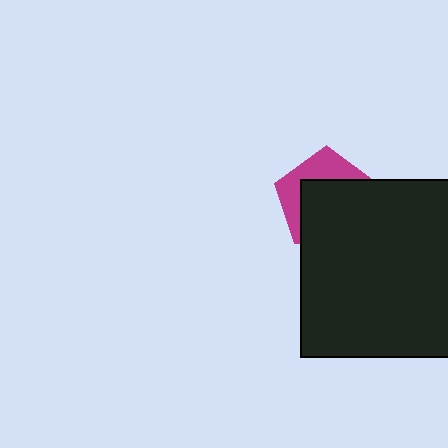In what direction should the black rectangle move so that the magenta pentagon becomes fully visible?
The black rectangle should move toward the lower-right. That is the shortest direction to clear the overlap and leave the magenta pentagon fully visible.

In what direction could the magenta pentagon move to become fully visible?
The magenta pentagon could move toward the upper-left. That would shift it out from behind the black rectangle entirely.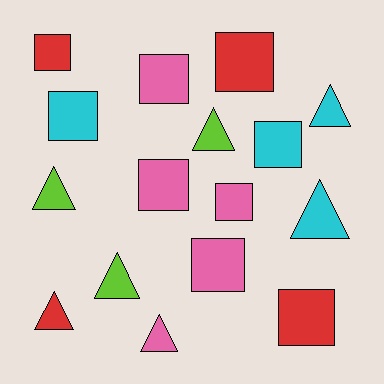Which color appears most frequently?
Pink, with 5 objects.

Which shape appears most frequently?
Square, with 9 objects.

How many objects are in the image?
There are 16 objects.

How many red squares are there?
There are 3 red squares.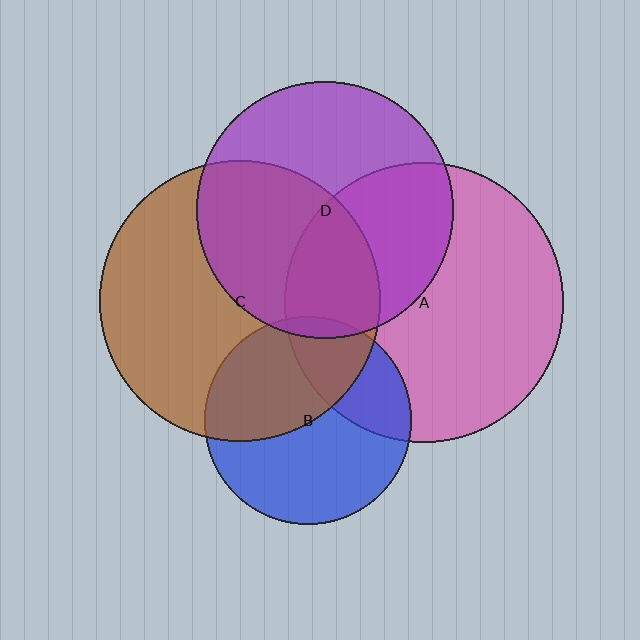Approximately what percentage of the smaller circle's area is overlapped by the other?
Approximately 5%.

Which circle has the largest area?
Circle C (brown).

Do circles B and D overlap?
Yes.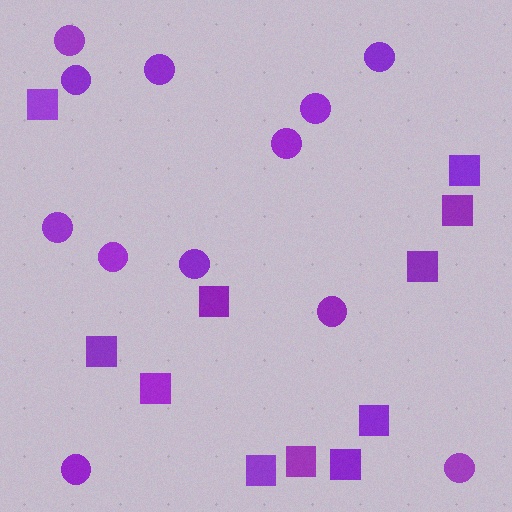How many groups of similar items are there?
There are 2 groups: one group of circles (12) and one group of squares (11).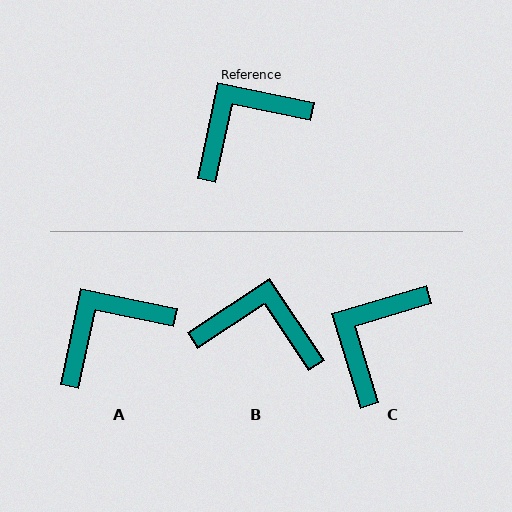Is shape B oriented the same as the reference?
No, it is off by about 44 degrees.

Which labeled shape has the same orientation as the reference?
A.